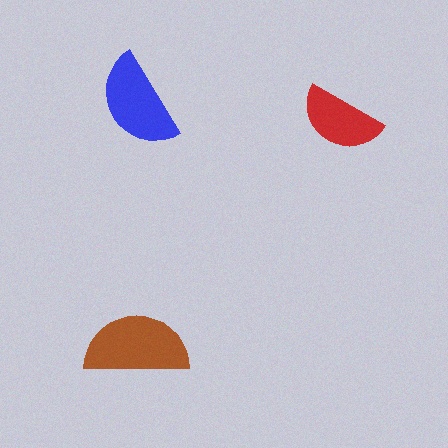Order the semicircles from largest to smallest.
the brown one, the blue one, the red one.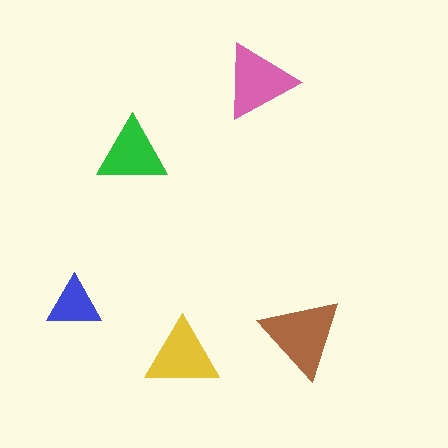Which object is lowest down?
The yellow triangle is bottommost.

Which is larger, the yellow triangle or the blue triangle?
The yellow one.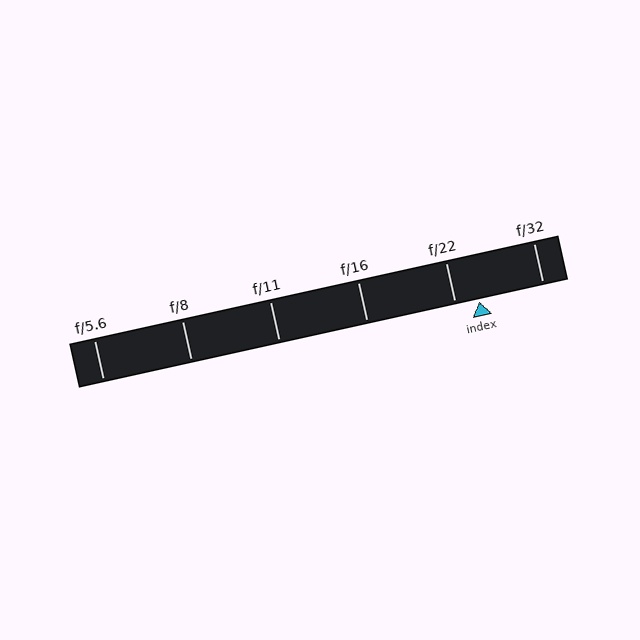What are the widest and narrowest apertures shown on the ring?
The widest aperture shown is f/5.6 and the narrowest is f/32.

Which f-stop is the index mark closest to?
The index mark is closest to f/22.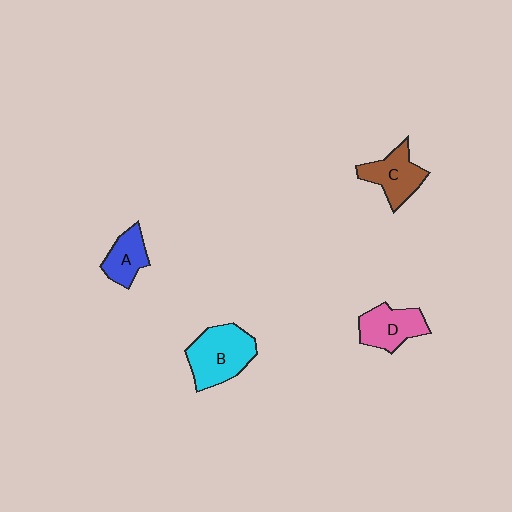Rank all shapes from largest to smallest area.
From largest to smallest: B (cyan), D (pink), C (brown), A (blue).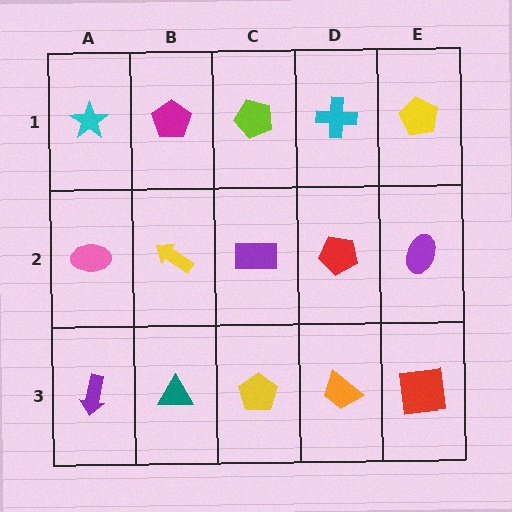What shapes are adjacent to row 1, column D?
A red pentagon (row 2, column D), a lime pentagon (row 1, column C), a yellow pentagon (row 1, column E).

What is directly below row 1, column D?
A red pentagon.